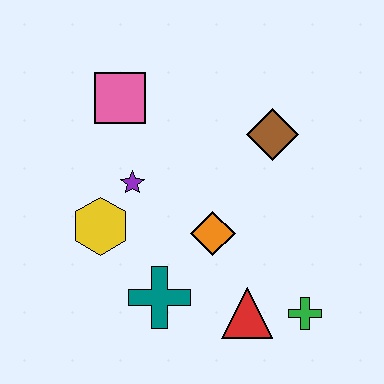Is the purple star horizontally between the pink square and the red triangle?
Yes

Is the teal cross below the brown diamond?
Yes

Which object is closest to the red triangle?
The green cross is closest to the red triangle.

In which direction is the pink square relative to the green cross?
The pink square is above the green cross.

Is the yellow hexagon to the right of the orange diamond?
No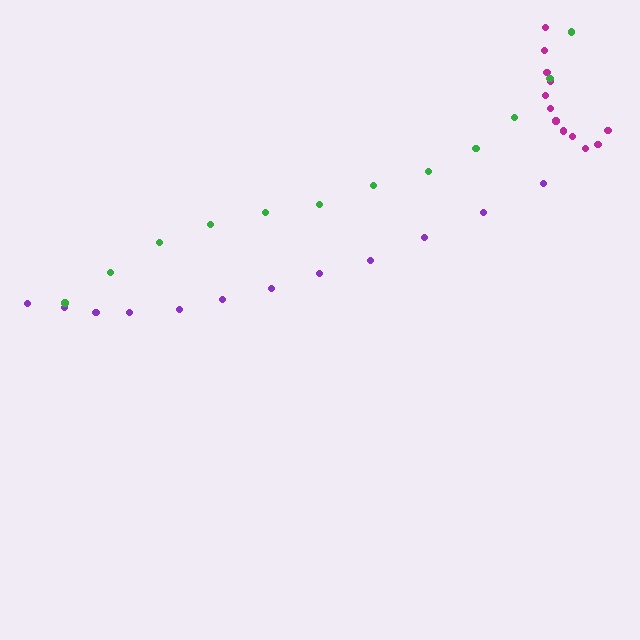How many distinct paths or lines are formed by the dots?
There are 3 distinct paths.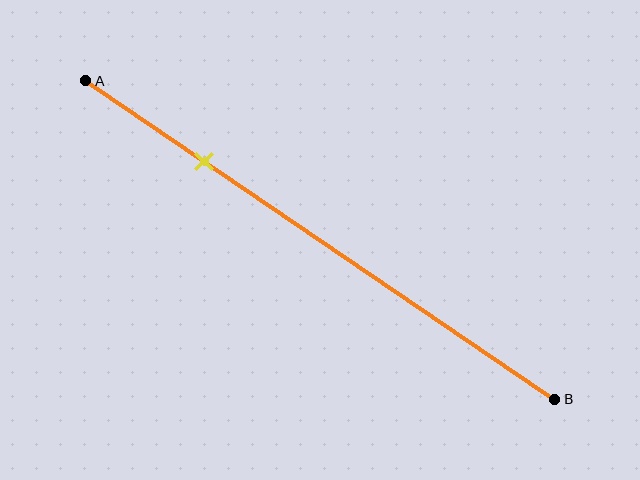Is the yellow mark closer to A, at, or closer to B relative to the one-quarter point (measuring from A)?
The yellow mark is approximately at the one-quarter point of segment AB.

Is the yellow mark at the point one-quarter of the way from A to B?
Yes, the mark is approximately at the one-quarter point.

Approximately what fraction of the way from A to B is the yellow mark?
The yellow mark is approximately 25% of the way from A to B.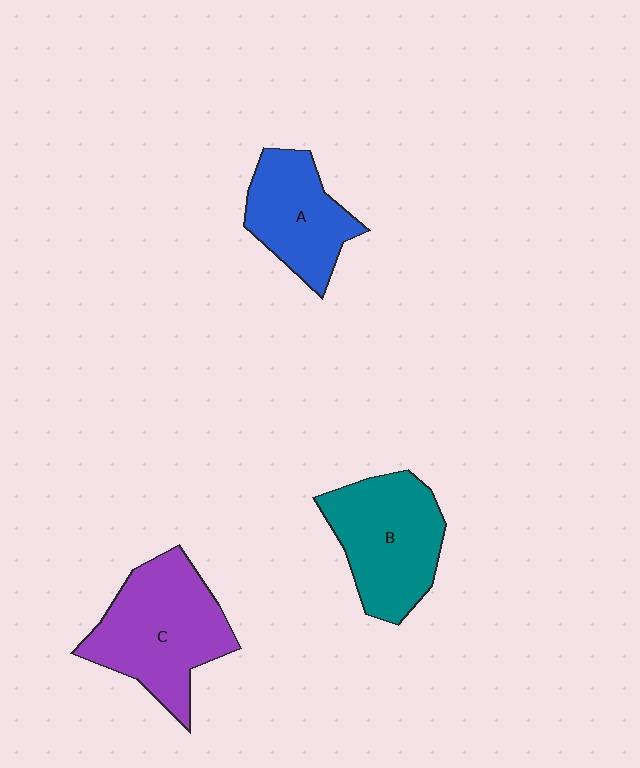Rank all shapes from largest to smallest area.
From largest to smallest: C (purple), B (teal), A (blue).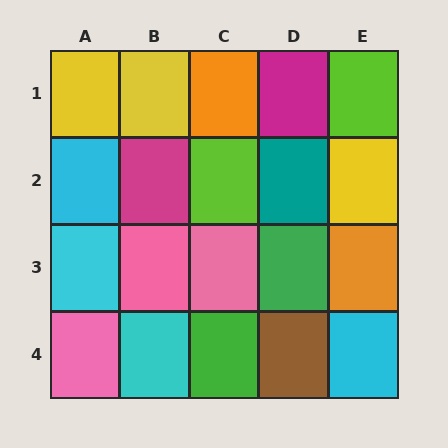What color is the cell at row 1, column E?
Lime.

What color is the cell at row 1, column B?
Yellow.